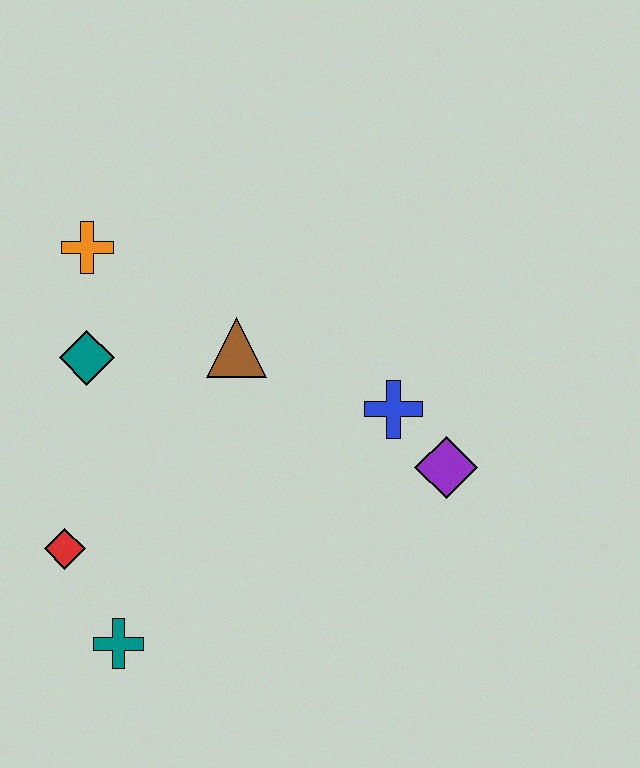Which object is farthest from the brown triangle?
The teal cross is farthest from the brown triangle.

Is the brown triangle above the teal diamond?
Yes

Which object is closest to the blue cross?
The purple diamond is closest to the blue cross.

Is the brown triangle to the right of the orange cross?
Yes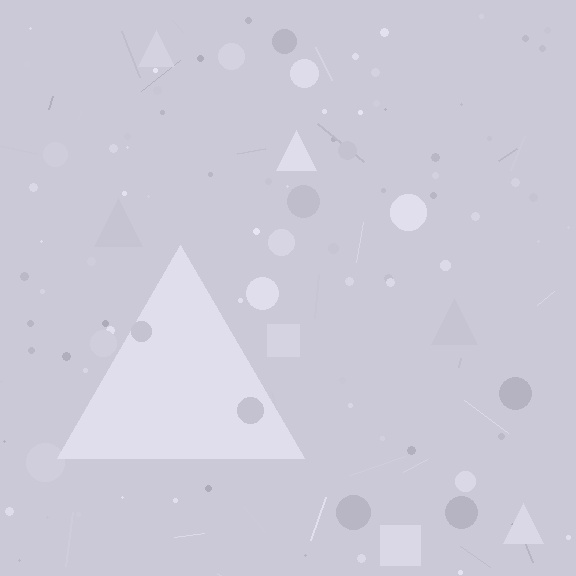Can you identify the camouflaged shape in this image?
The camouflaged shape is a triangle.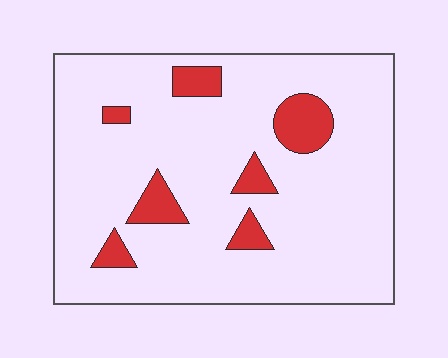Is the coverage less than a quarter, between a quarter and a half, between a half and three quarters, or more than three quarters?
Less than a quarter.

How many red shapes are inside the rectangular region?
7.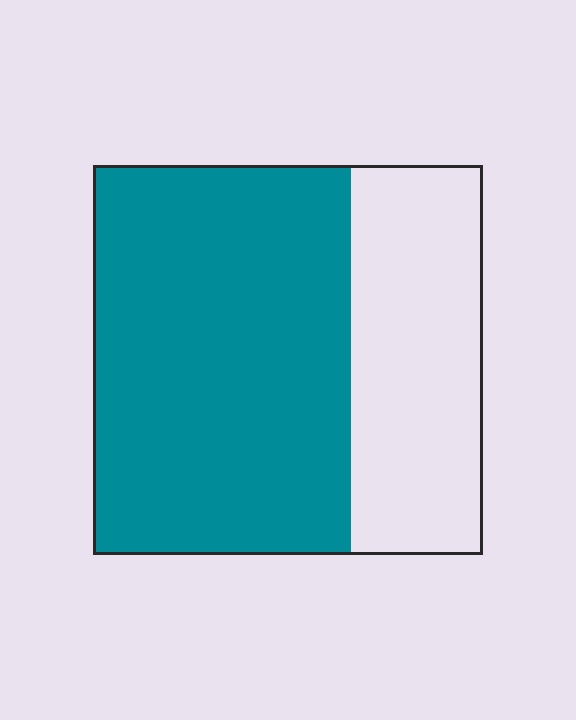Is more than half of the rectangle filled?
Yes.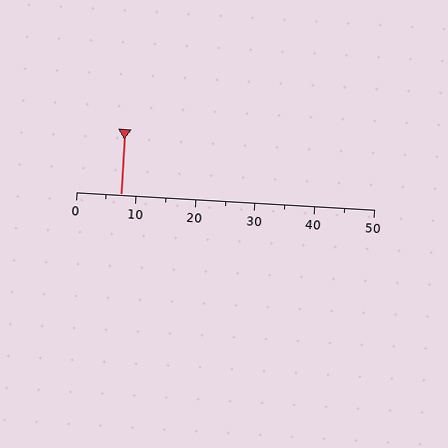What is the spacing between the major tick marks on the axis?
The major ticks are spaced 10 apart.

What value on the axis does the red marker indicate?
The marker indicates approximately 7.5.